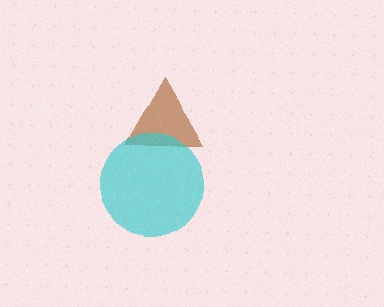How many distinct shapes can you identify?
There are 2 distinct shapes: a brown triangle, a cyan circle.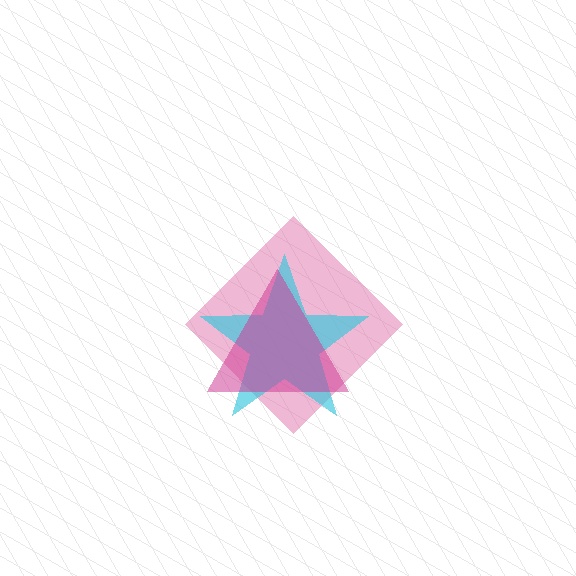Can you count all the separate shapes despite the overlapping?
Yes, there are 3 separate shapes.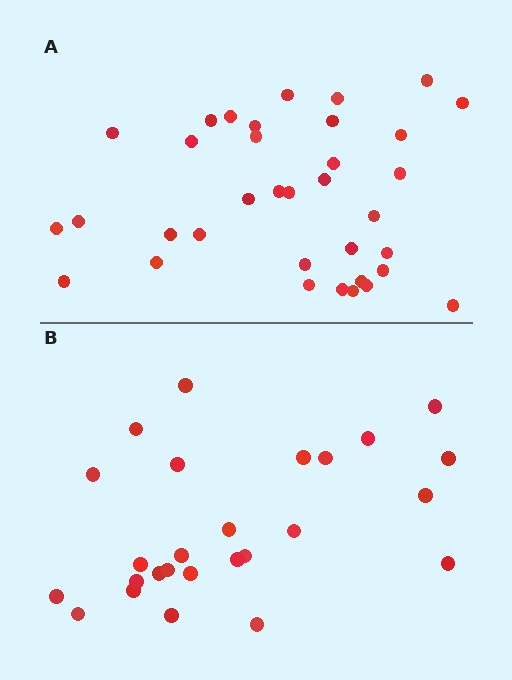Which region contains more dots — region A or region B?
Region A (the top region) has more dots.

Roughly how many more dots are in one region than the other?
Region A has roughly 8 or so more dots than region B.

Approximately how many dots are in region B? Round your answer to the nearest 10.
About 30 dots. (The exact count is 26, which rounds to 30.)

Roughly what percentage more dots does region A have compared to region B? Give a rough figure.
About 35% more.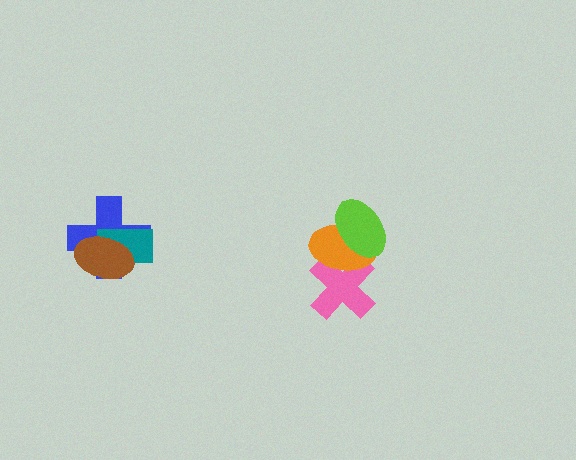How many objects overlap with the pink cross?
1 object overlaps with the pink cross.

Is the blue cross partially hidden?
Yes, it is partially covered by another shape.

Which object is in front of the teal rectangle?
The brown ellipse is in front of the teal rectangle.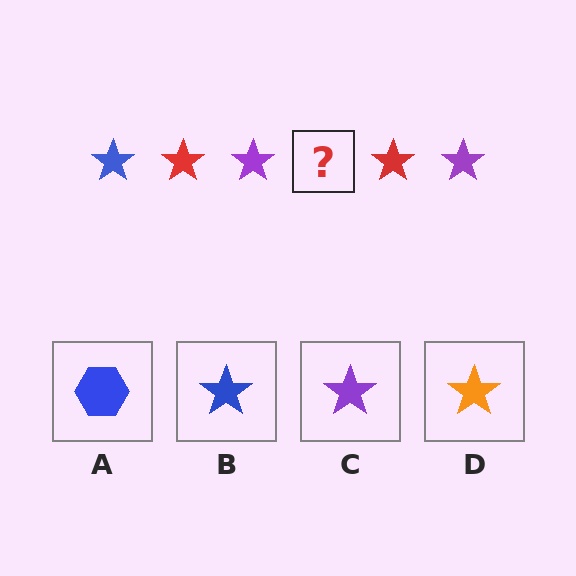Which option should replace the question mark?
Option B.